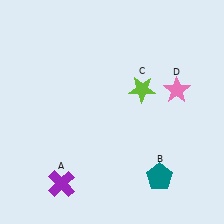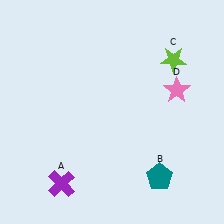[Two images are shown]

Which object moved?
The lime star (C) moved right.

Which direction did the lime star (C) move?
The lime star (C) moved right.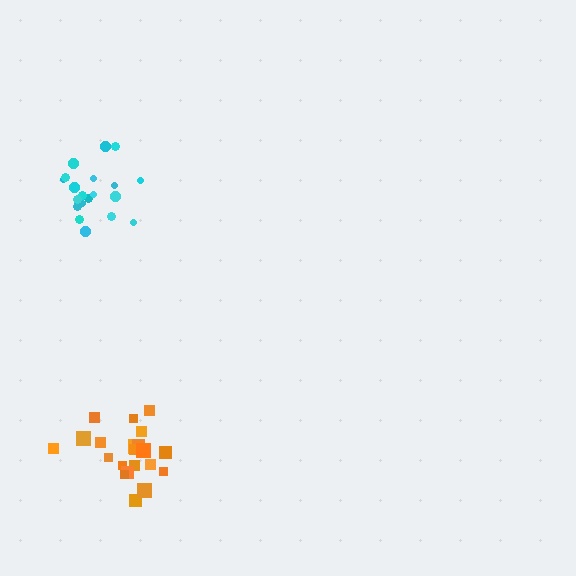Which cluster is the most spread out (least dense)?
Orange.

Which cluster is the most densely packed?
Cyan.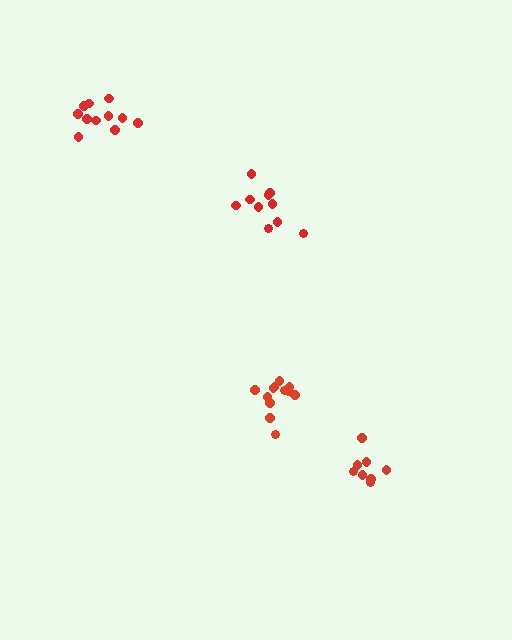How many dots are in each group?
Group 1: 11 dots, Group 2: 8 dots, Group 3: 12 dots, Group 4: 10 dots (41 total).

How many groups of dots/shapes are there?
There are 4 groups.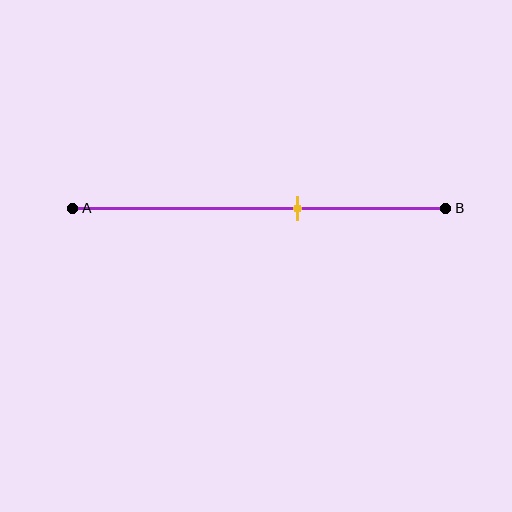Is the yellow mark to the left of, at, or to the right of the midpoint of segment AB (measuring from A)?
The yellow mark is to the right of the midpoint of segment AB.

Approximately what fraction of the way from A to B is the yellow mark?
The yellow mark is approximately 60% of the way from A to B.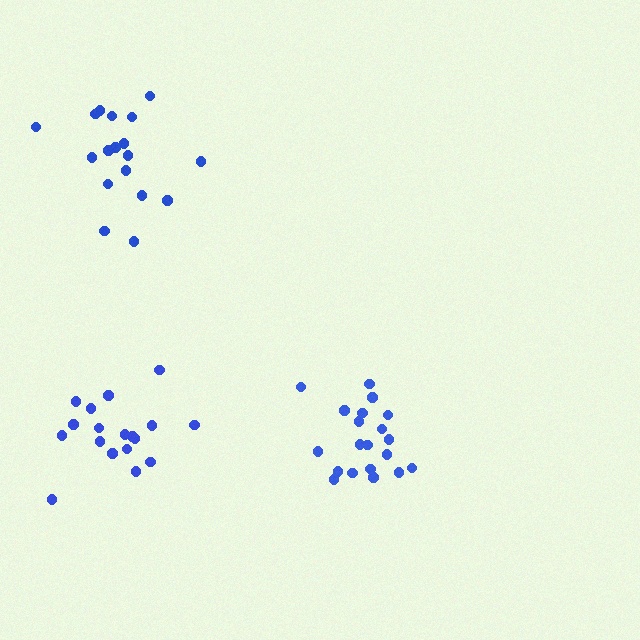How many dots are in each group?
Group 1: 20 dots, Group 2: 18 dots, Group 3: 18 dots (56 total).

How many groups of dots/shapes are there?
There are 3 groups.